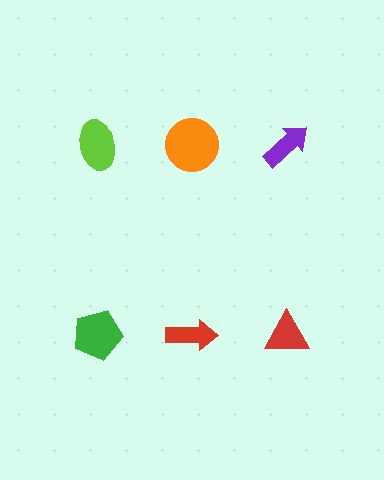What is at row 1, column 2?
An orange circle.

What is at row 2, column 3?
A red triangle.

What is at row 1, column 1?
A lime ellipse.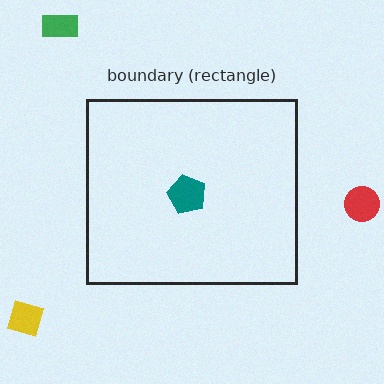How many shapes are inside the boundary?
1 inside, 3 outside.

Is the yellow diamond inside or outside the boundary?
Outside.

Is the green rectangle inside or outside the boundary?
Outside.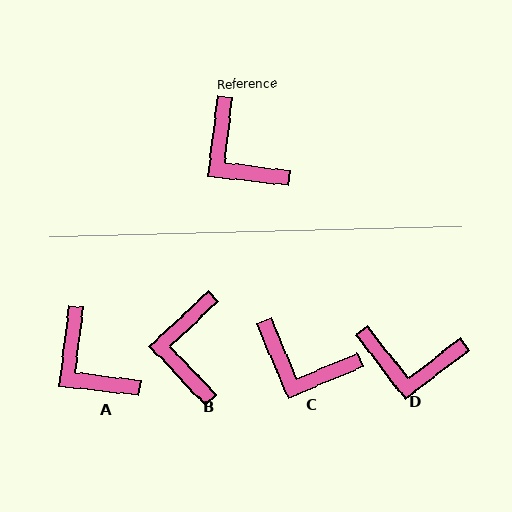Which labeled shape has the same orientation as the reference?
A.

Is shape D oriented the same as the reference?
No, it is off by about 45 degrees.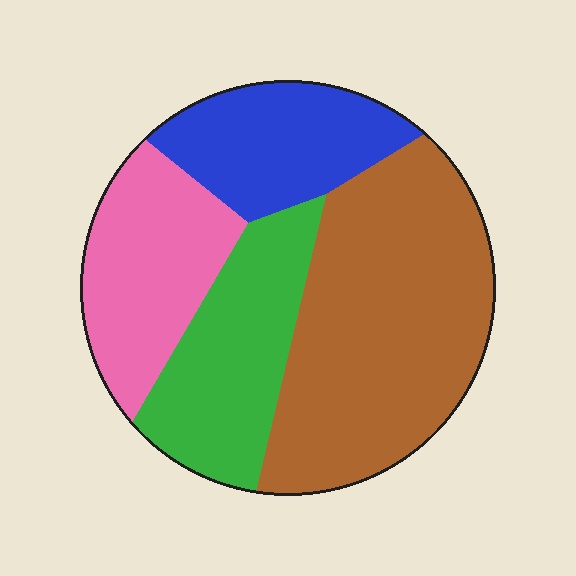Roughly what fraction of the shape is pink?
Pink takes up about one fifth (1/5) of the shape.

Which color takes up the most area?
Brown, at roughly 40%.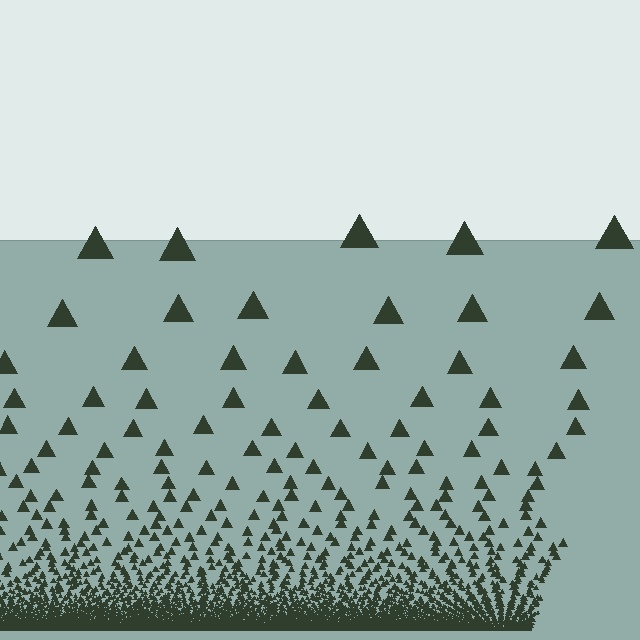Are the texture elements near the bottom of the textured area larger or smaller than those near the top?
Smaller. The gradient is inverted — elements near the bottom are smaller and denser.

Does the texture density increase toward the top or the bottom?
Density increases toward the bottom.